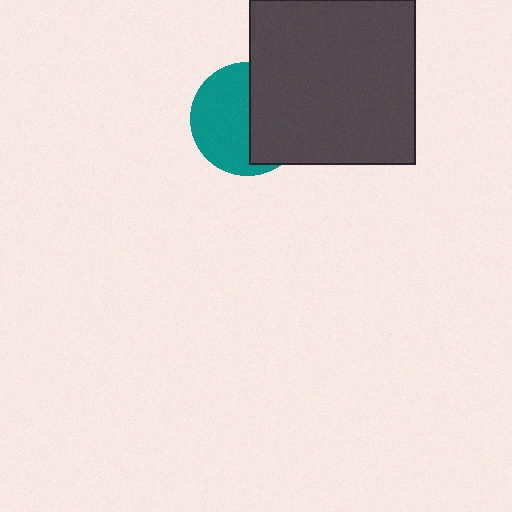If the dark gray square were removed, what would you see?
You would see the complete teal circle.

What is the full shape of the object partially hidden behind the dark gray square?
The partially hidden object is a teal circle.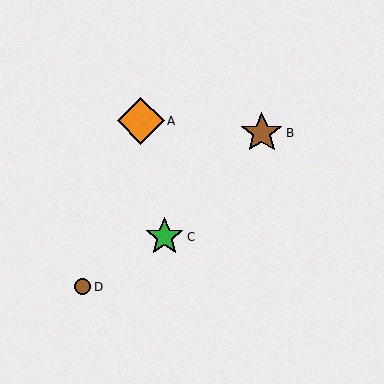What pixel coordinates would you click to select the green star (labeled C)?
Click at (165, 237) to select the green star C.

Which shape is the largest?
The orange diamond (labeled A) is the largest.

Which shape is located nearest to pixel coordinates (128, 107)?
The orange diamond (labeled A) at (141, 121) is nearest to that location.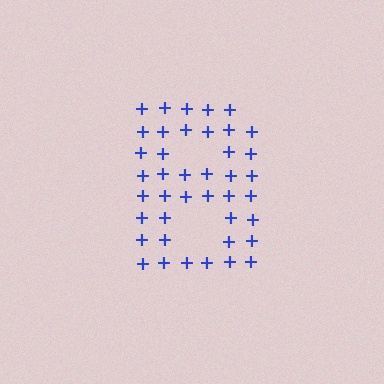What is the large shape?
The large shape is the letter B.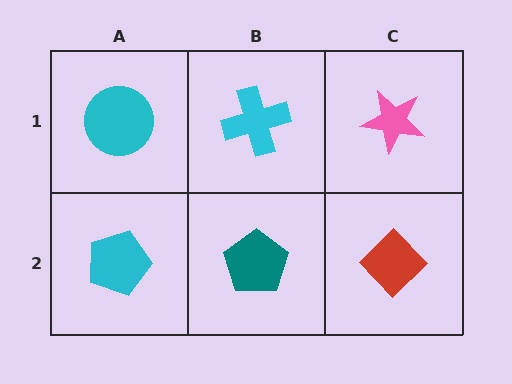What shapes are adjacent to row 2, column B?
A cyan cross (row 1, column B), a cyan pentagon (row 2, column A), a red diamond (row 2, column C).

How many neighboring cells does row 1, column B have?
3.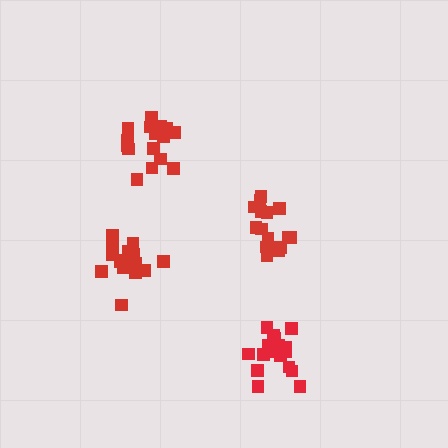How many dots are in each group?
Group 1: 17 dots, Group 2: 16 dots, Group 3: 18 dots, Group 4: 16 dots (67 total).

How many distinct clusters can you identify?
There are 4 distinct clusters.